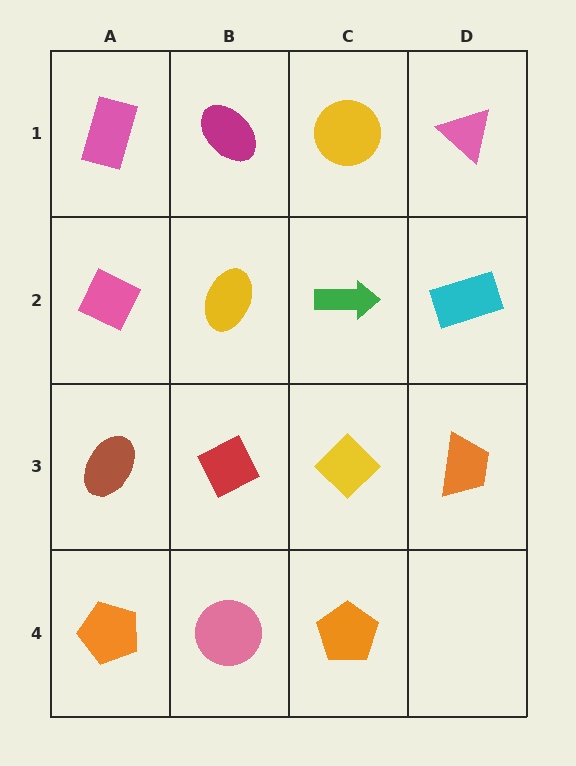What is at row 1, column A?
A pink rectangle.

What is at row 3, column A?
A brown ellipse.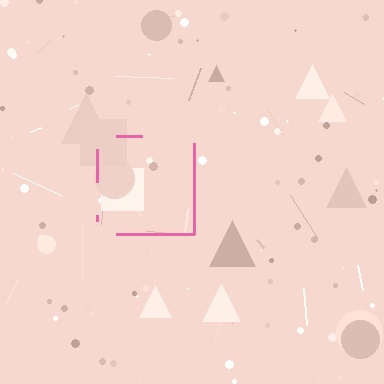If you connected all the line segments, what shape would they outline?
They would outline a square.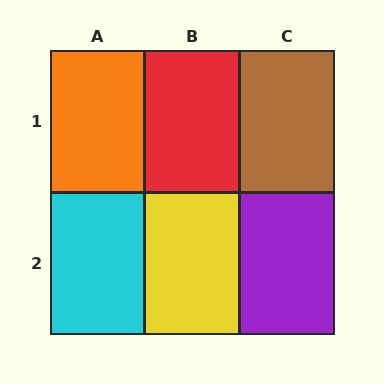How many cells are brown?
1 cell is brown.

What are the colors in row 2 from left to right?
Cyan, yellow, purple.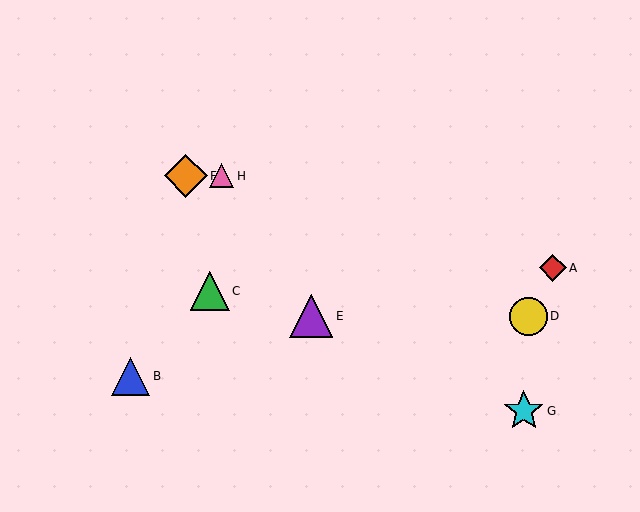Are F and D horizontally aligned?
No, F is at y≈176 and D is at y≈316.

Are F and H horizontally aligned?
Yes, both are at y≈176.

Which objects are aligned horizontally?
Objects F, H are aligned horizontally.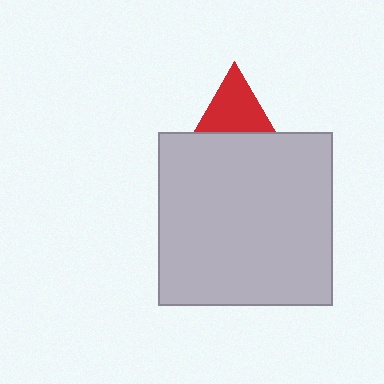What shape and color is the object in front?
The object in front is a light gray square.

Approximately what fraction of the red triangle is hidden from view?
Roughly 46% of the red triangle is hidden behind the light gray square.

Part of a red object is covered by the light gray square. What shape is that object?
It is a triangle.